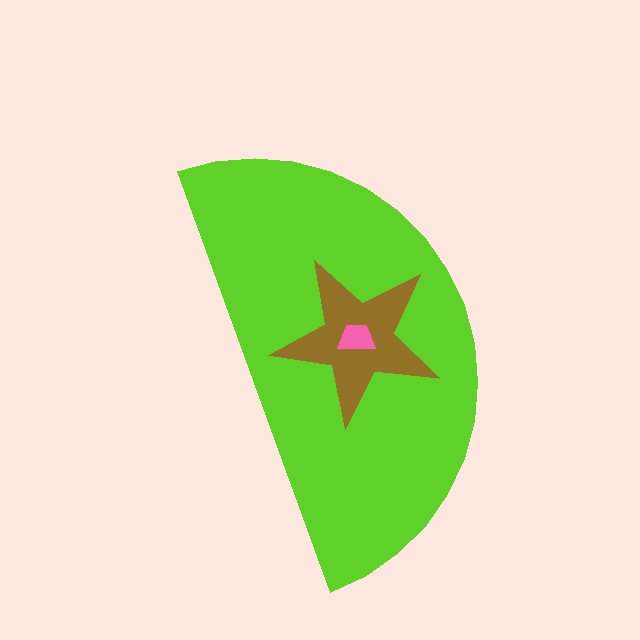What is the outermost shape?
The lime semicircle.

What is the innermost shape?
The pink trapezoid.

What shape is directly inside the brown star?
The pink trapezoid.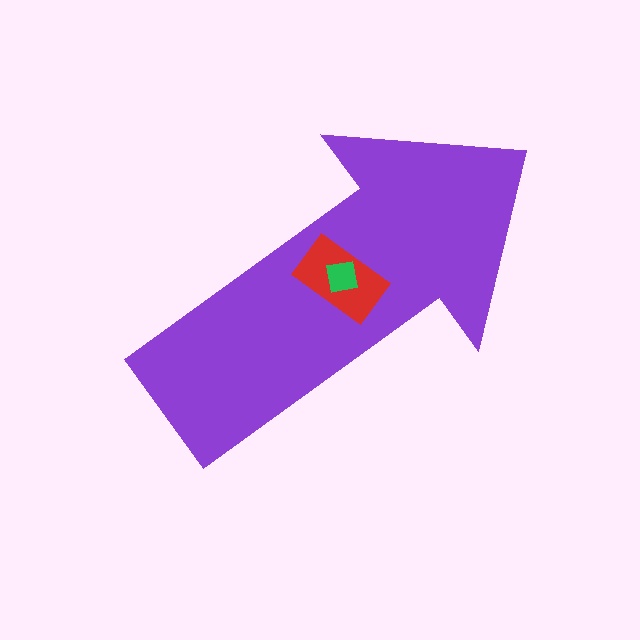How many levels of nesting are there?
3.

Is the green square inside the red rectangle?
Yes.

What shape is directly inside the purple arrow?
The red rectangle.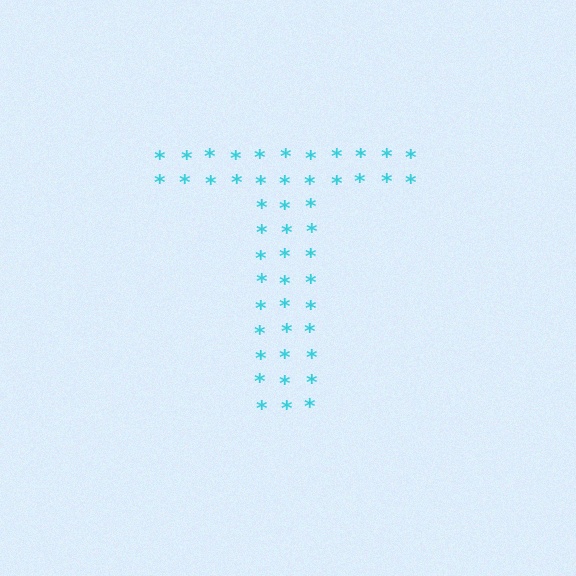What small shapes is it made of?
It is made of small asterisks.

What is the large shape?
The large shape is the letter T.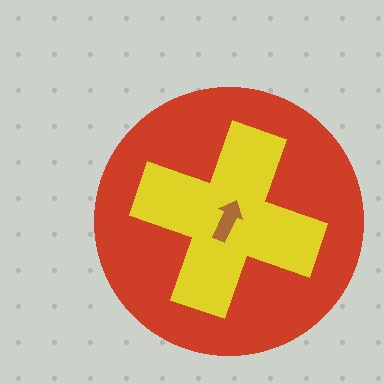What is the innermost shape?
The brown arrow.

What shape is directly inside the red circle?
The yellow cross.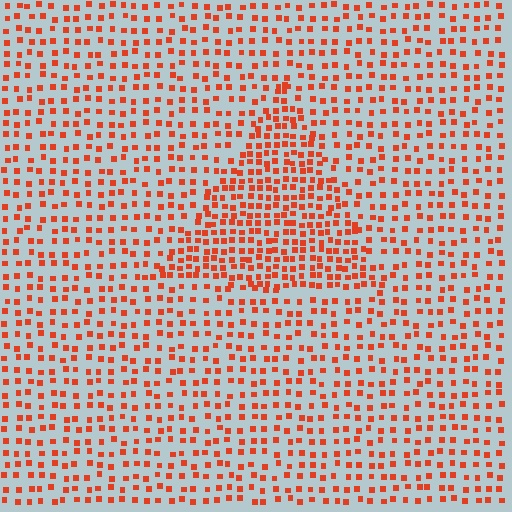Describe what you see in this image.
The image contains small red elements arranged at two different densities. A triangle-shaped region is visible where the elements are more densely packed than the surrounding area.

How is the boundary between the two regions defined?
The boundary is defined by a change in element density (approximately 1.8x ratio). All elements are the same color, size, and shape.